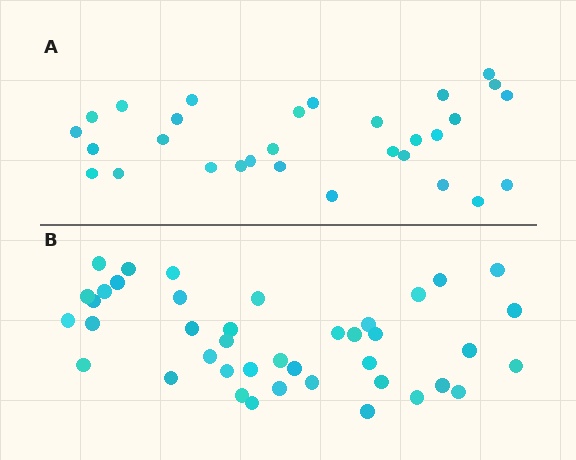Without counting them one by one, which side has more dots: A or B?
Region B (the bottom region) has more dots.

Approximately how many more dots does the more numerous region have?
Region B has roughly 12 or so more dots than region A.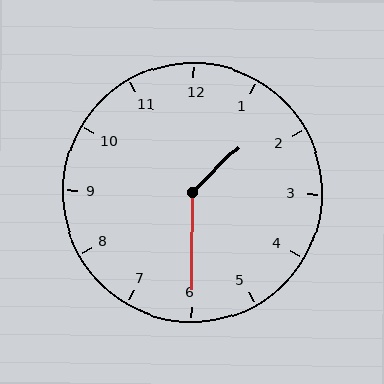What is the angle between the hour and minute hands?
Approximately 135 degrees.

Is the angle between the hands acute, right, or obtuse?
It is obtuse.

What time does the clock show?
1:30.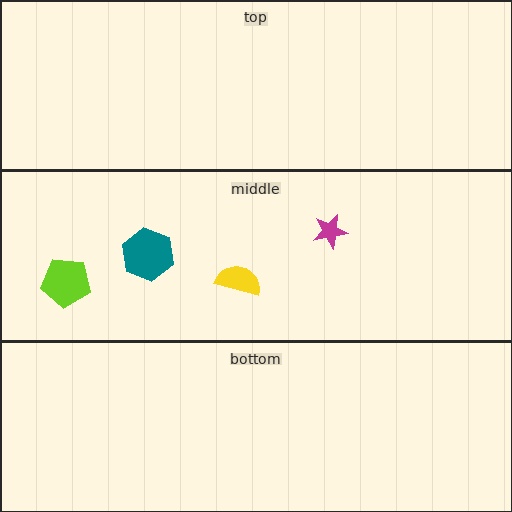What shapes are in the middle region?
The lime pentagon, the teal hexagon, the yellow semicircle, the magenta star.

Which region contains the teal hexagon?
The middle region.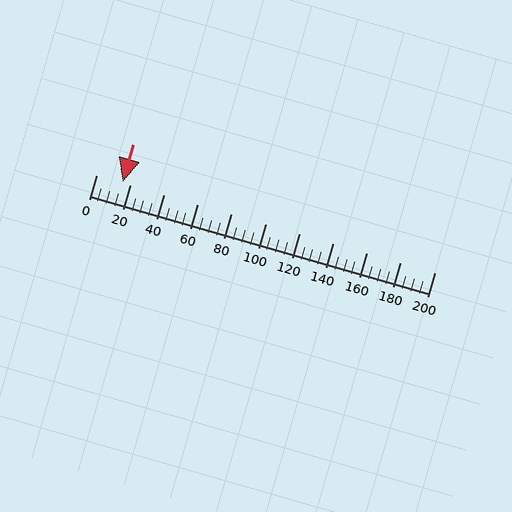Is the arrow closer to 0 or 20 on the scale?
The arrow is closer to 20.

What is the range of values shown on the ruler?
The ruler shows values from 0 to 200.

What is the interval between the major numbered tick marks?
The major tick marks are spaced 20 units apart.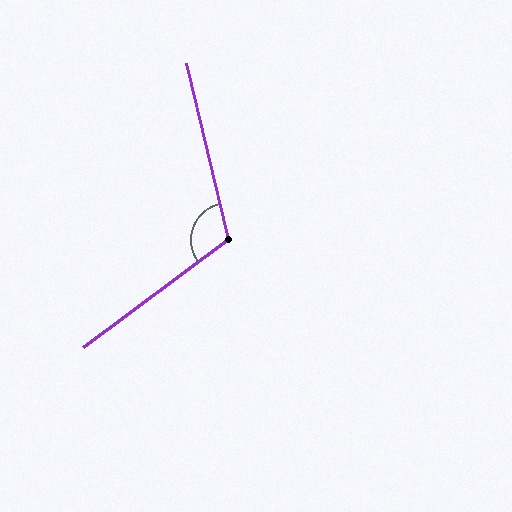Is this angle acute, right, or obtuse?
It is obtuse.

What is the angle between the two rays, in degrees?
Approximately 113 degrees.